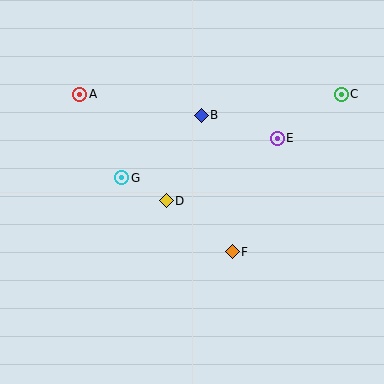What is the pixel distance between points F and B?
The distance between F and B is 140 pixels.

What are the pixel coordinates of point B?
Point B is at (201, 115).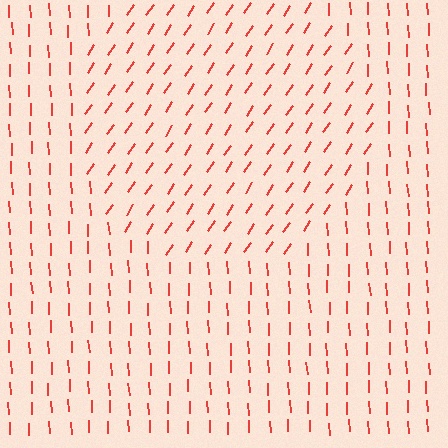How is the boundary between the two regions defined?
The boundary is defined purely by a change in line orientation (approximately 37 degrees difference). All lines are the same color and thickness.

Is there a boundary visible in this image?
Yes, there is a texture boundary formed by a change in line orientation.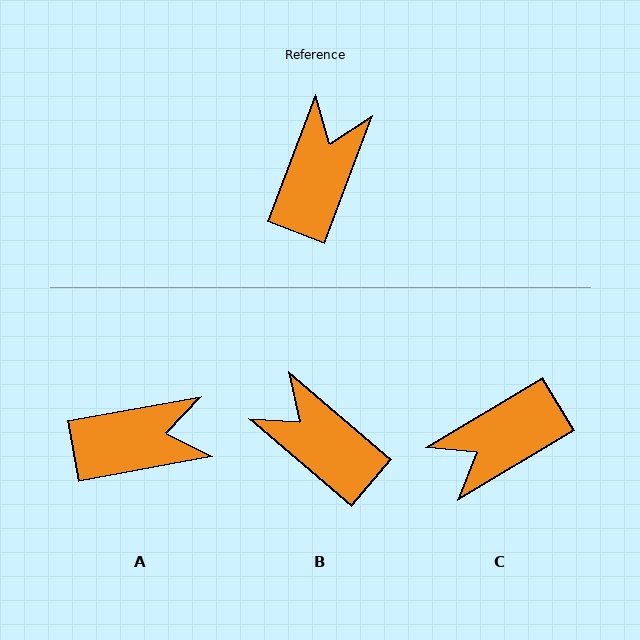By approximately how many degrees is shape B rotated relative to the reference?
Approximately 70 degrees counter-clockwise.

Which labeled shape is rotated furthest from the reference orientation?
C, about 141 degrees away.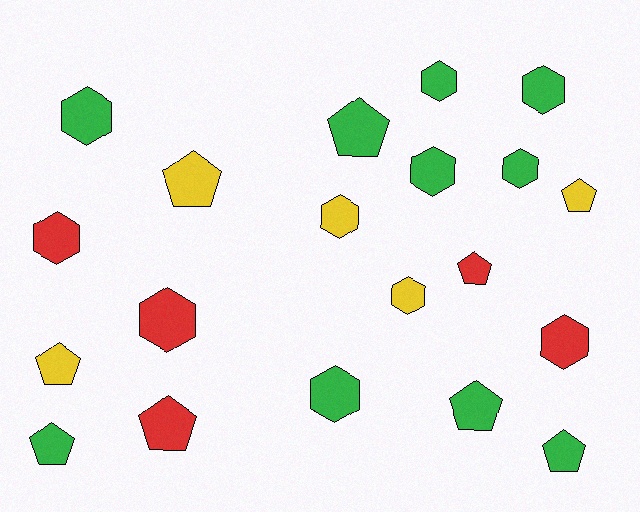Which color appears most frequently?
Green, with 10 objects.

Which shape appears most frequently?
Hexagon, with 11 objects.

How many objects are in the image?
There are 20 objects.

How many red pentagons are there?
There are 2 red pentagons.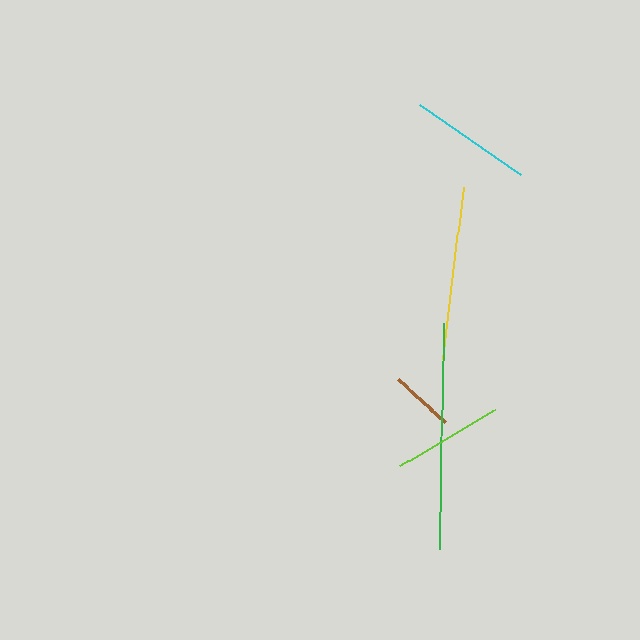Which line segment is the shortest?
The brown line is the shortest at approximately 64 pixels.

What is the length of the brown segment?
The brown segment is approximately 64 pixels long.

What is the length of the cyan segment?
The cyan segment is approximately 124 pixels long.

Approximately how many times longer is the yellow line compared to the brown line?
The yellow line is approximately 2.7 times the length of the brown line.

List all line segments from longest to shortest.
From longest to shortest: green, yellow, cyan, lime, brown.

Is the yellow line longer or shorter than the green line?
The green line is longer than the yellow line.